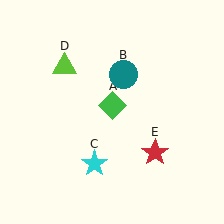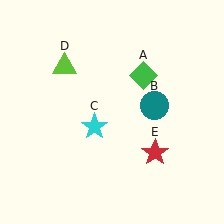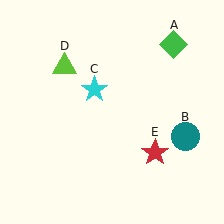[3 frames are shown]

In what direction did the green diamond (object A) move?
The green diamond (object A) moved up and to the right.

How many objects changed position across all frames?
3 objects changed position: green diamond (object A), teal circle (object B), cyan star (object C).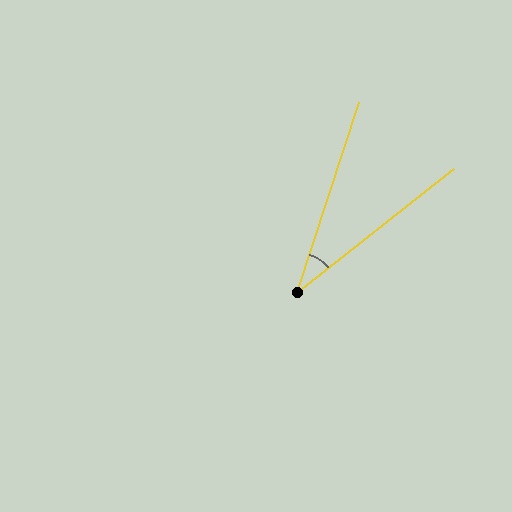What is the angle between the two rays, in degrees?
Approximately 34 degrees.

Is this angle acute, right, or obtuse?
It is acute.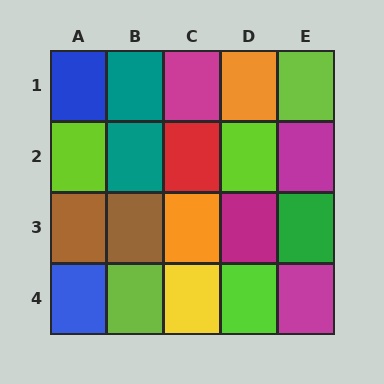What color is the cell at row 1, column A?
Blue.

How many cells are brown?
2 cells are brown.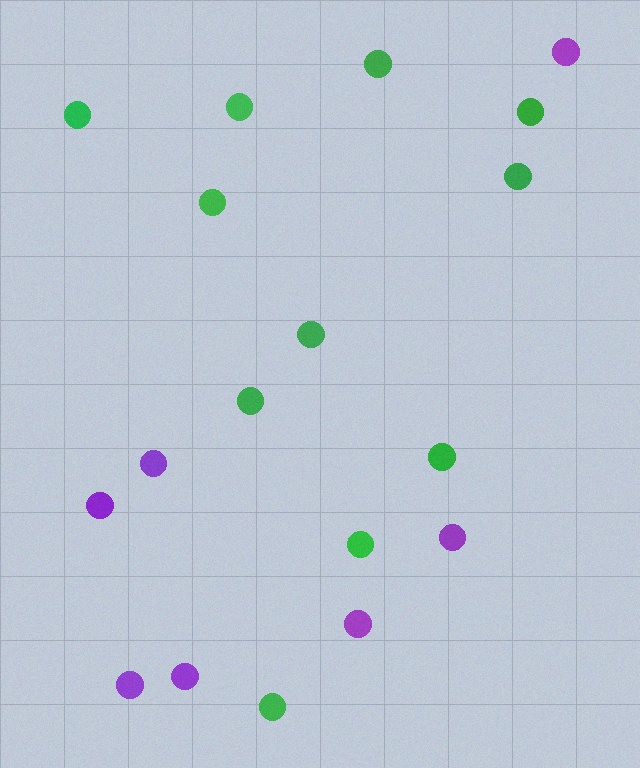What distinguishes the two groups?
There are 2 groups: one group of green circles (11) and one group of purple circles (7).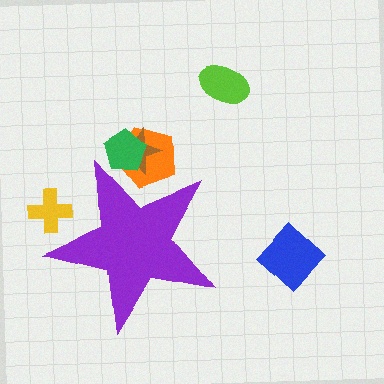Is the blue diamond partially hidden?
No, the blue diamond is fully visible.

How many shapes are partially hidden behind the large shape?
4 shapes are partially hidden.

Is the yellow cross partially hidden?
Yes, the yellow cross is partially hidden behind the purple star.